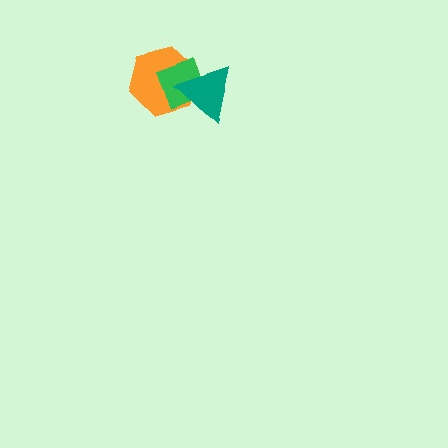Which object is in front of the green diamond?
The teal triangle is in front of the green diamond.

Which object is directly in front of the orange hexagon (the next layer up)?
The green diamond is directly in front of the orange hexagon.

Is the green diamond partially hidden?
Yes, it is partially covered by another shape.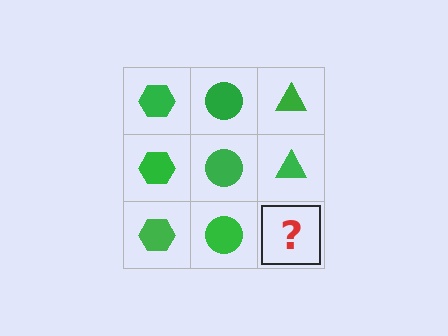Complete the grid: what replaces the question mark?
The question mark should be replaced with a green triangle.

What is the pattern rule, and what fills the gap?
The rule is that each column has a consistent shape. The gap should be filled with a green triangle.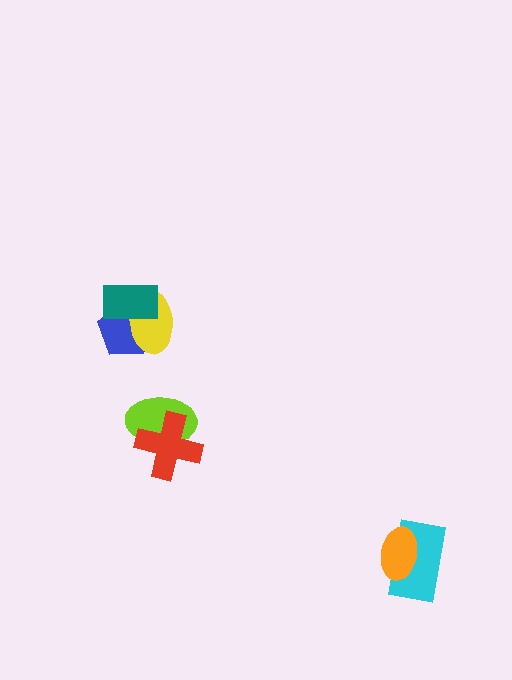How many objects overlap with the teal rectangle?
2 objects overlap with the teal rectangle.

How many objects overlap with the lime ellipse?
1 object overlaps with the lime ellipse.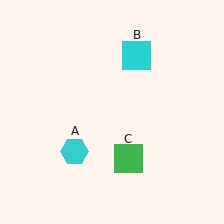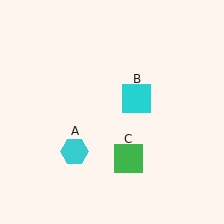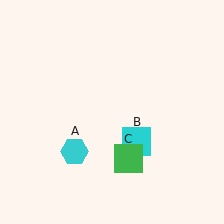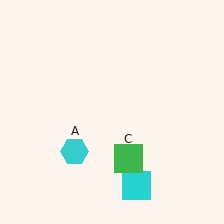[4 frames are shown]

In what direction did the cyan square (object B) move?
The cyan square (object B) moved down.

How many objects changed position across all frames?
1 object changed position: cyan square (object B).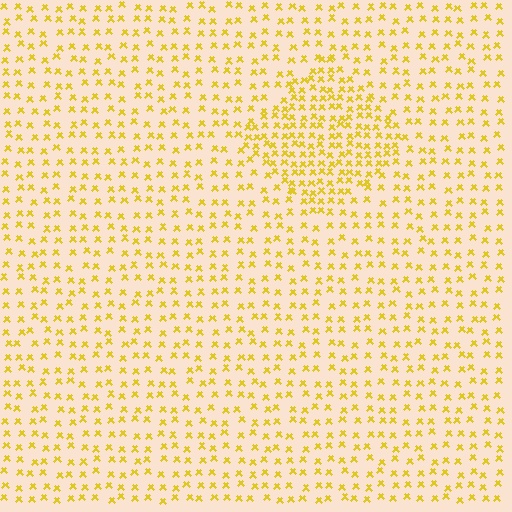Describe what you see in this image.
The image contains small yellow elements arranged at two different densities. A diamond-shaped region is visible where the elements are more densely packed than the surrounding area.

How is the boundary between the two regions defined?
The boundary is defined by a change in element density (approximately 1.9x ratio). All elements are the same color, size, and shape.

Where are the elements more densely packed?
The elements are more densely packed inside the diamond boundary.